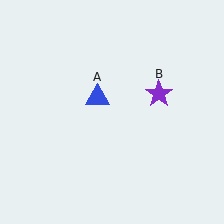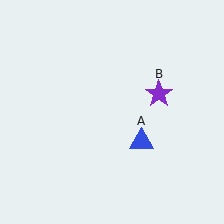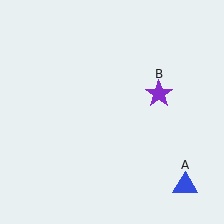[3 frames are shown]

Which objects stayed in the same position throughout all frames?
Purple star (object B) remained stationary.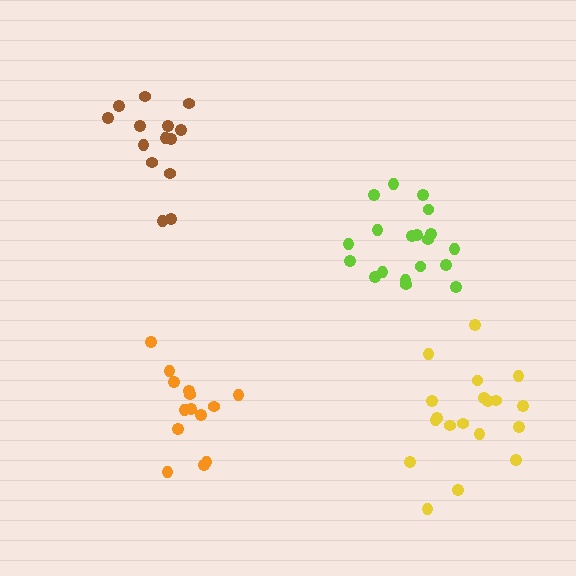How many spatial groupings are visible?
There are 4 spatial groupings.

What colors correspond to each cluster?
The clusters are colored: orange, lime, brown, yellow.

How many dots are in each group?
Group 1: 14 dots, Group 2: 19 dots, Group 3: 14 dots, Group 4: 19 dots (66 total).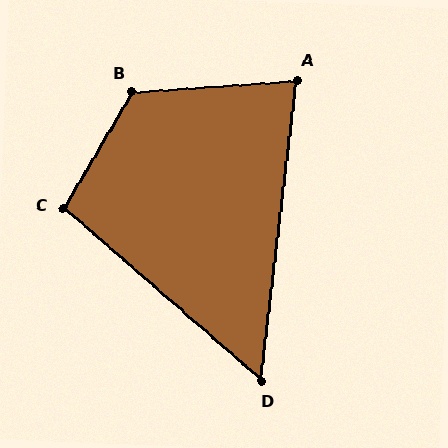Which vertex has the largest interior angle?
B, at approximately 124 degrees.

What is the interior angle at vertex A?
Approximately 79 degrees (acute).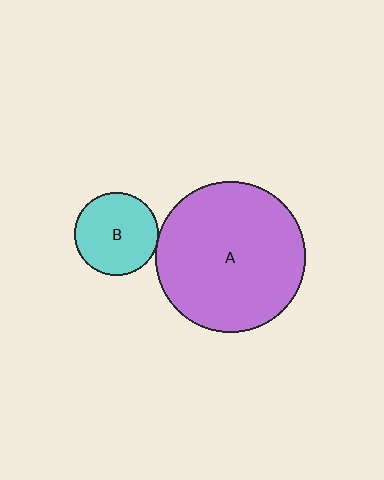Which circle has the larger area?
Circle A (purple).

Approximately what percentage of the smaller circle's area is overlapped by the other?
Approximately 5%.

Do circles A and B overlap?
Yes.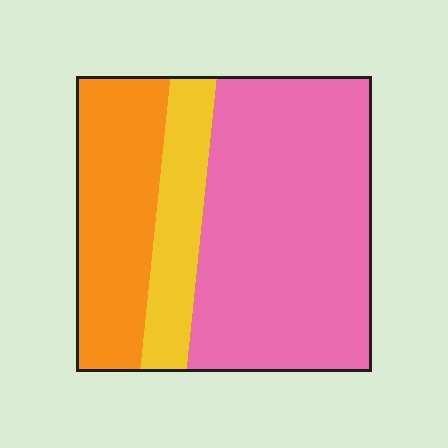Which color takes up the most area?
Pink, at roughly 60%.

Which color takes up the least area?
Yellow, at roughly 15%.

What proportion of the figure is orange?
Orange covers 27% of the figure.